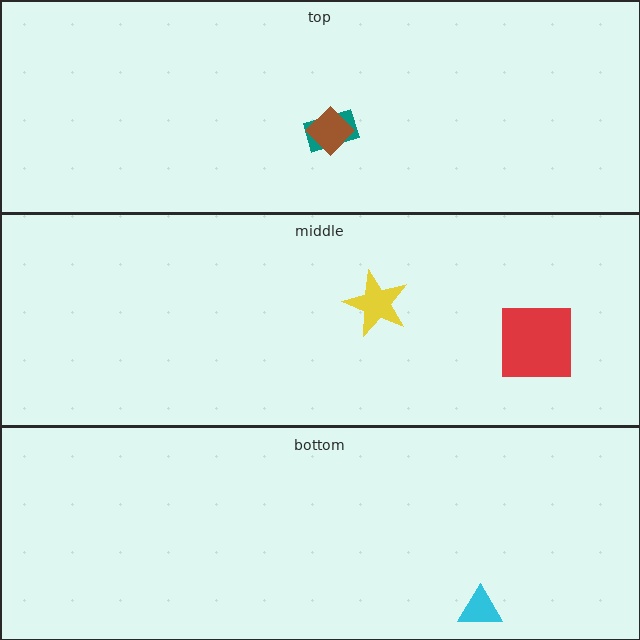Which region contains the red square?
The middle region.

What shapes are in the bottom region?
The cyan triangle.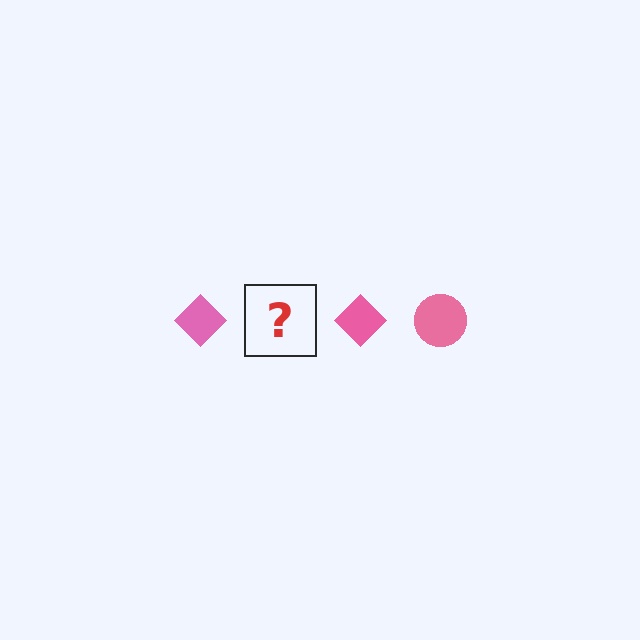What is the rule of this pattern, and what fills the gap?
The rule is that the pattern cycles through diamond, circle shapes in pink. The gap should be filled with a pink circle.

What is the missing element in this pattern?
The missing element is a pink circle.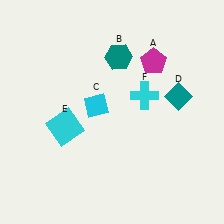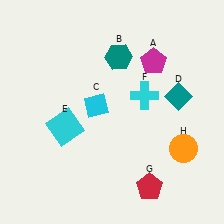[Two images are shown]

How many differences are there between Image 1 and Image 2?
There are 2 differences between the two images.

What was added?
A red pentagon (G), an orange circle (H) were added in Image 2.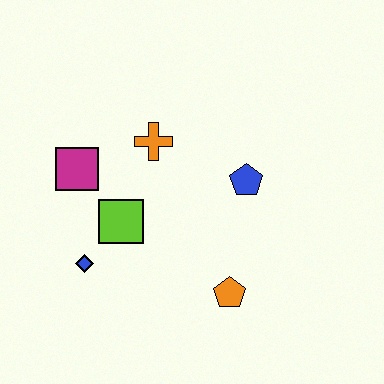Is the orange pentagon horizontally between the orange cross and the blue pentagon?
Yes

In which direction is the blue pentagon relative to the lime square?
The blue pentagon is to the right of the lime square.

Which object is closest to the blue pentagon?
The orange cross is closest to the blue pentagon.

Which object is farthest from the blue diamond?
The blue pentagon is farthest from the blue diamond.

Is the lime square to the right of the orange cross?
No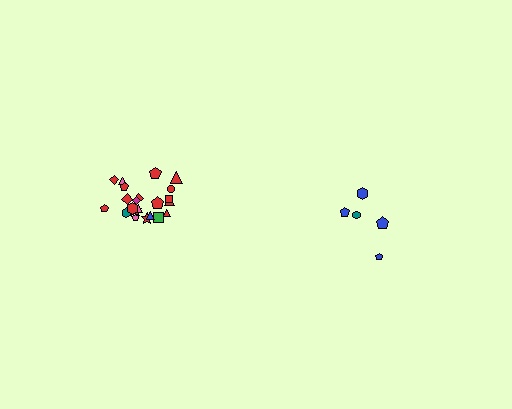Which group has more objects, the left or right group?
The left group.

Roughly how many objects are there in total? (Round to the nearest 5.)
Roughly 25 objects in total.